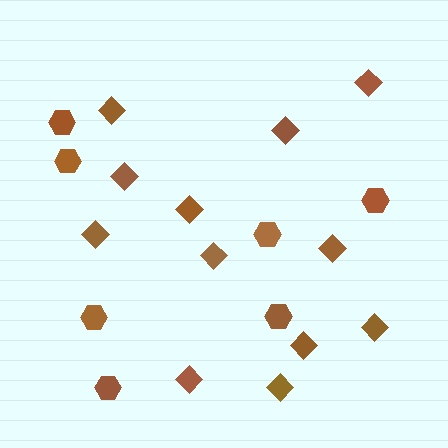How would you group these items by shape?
There are 2 groups: one group of hexagons (7) and one group of diamonds (12).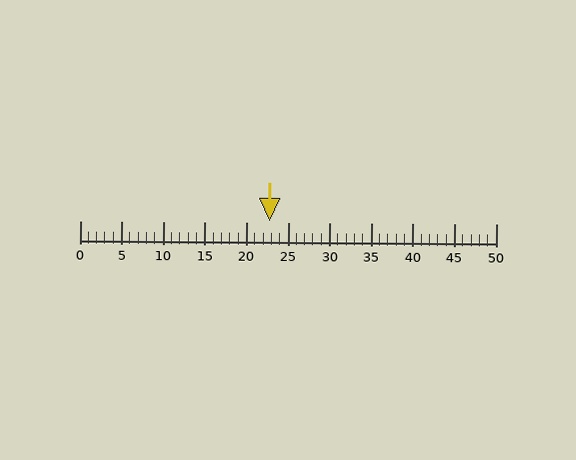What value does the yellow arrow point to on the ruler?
The yellow arrow points to approximately 23.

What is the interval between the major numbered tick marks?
The major tick marks are spaced 5 units apart.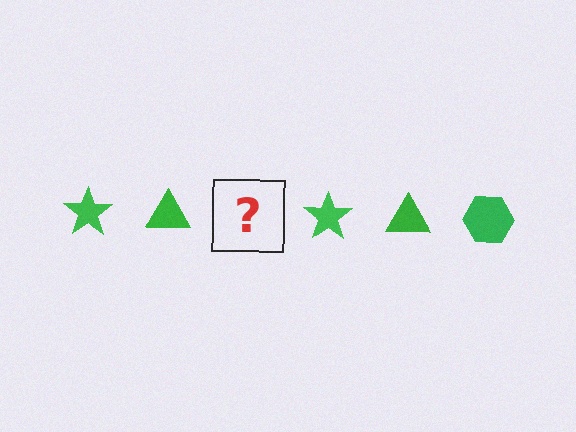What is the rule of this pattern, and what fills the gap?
The rule is that the pattern cycles through star, triangle, hexagon shapes in green. The gap should be filled with a green hexagon.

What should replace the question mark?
The question mark should be replaced with a green hexagon.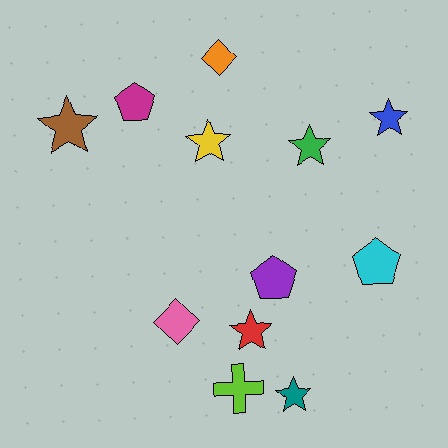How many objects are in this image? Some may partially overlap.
There are 12 objects.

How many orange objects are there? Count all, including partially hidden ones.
There is 1 orange object.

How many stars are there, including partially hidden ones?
There are 6 stars.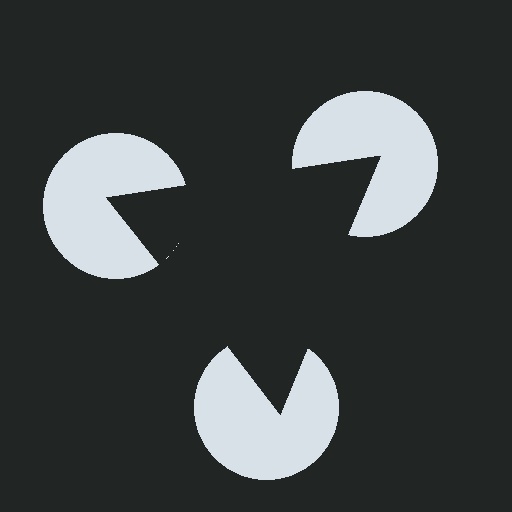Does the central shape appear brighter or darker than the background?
It typically appears slightly darker than the background, even though no actual brightness change is drawn.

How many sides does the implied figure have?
3 sides.